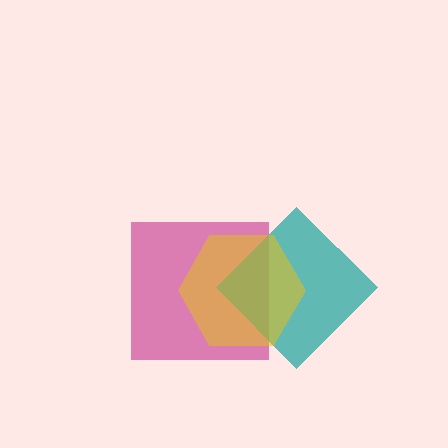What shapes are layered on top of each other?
The layered shapes are: a magenta square, a teal diamond, a yellow hexagon.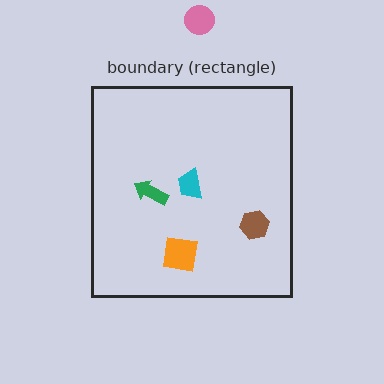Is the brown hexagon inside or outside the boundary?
Inside.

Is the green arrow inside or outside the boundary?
Inside.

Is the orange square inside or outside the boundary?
Inside.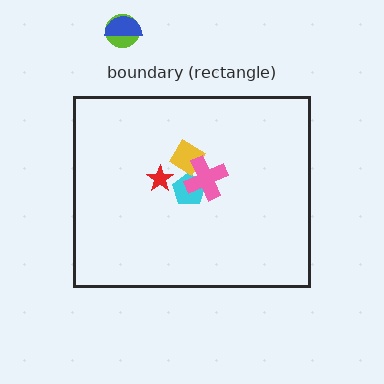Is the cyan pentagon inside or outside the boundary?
Inside.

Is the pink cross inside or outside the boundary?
Inside.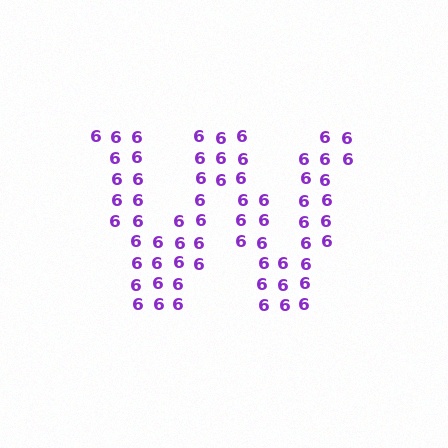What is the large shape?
The large shape is the letter W.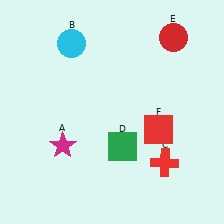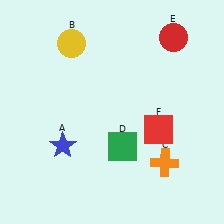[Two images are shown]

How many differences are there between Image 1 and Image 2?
There are 3 differences between the two images.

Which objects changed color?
A changed from magenta to blue. B changed from cyan to yellow. C changed from red to orange.